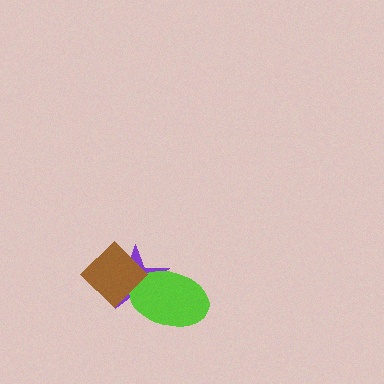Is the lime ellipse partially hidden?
Yes, it is partially covered by another shape.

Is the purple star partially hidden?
Yes, it is partially covered by another shape.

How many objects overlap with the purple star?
2 objects overlap with the purple star.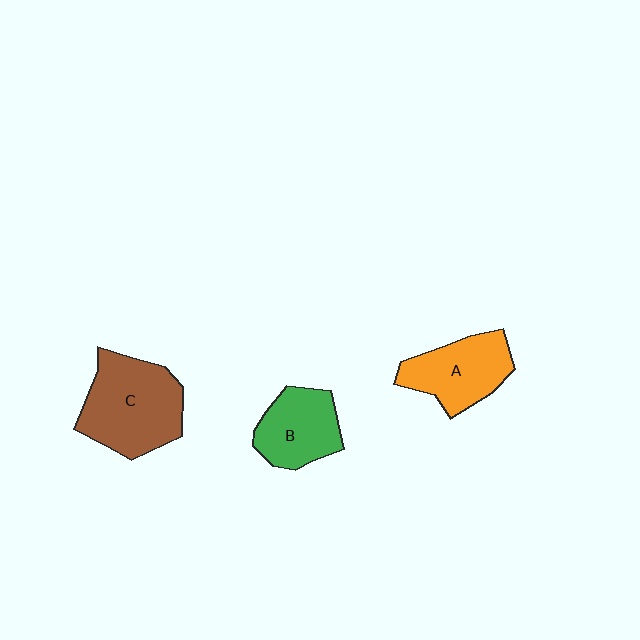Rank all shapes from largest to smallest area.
From largest to smallest: C (brown), A (orange), B (green).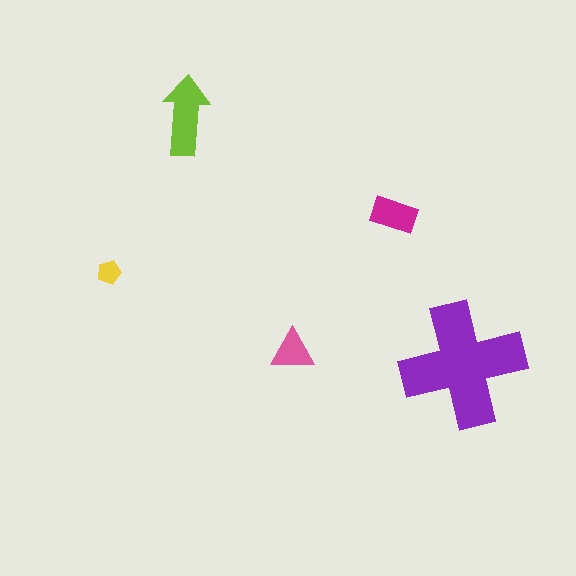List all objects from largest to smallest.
The purple cross, the lime arrow, the magenta rectangle, the pink triangle, the yellow pentagon.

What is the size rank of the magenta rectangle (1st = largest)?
3rd.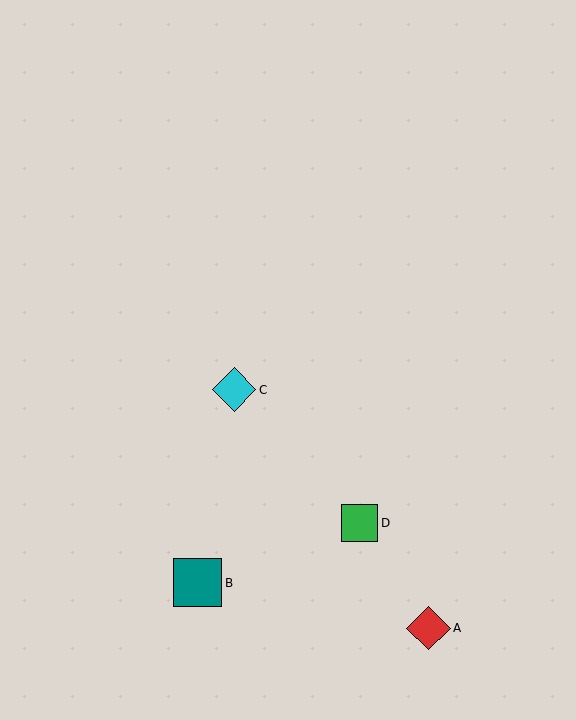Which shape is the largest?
The teal square (labeled B) is the largest.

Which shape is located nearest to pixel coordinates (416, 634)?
The red diamond (labeled A) at (428, 628) is nearest to that location.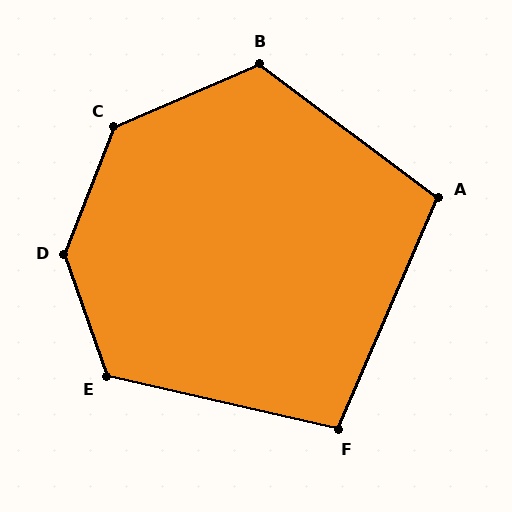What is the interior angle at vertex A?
Approximately 103 degrees (obtuse).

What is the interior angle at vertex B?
Approximately 120 degrees (obtuse).